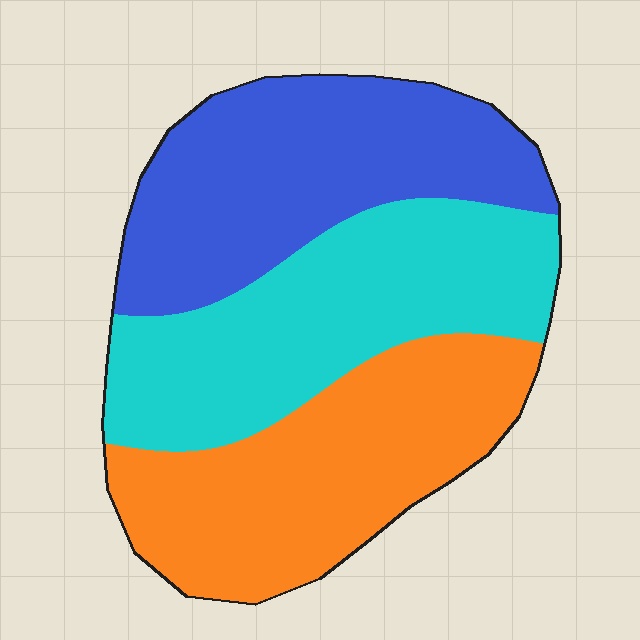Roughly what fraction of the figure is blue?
Blue takes up about one third (1/3) of the figure.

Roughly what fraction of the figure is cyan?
Cyan takes up about one third (1/3) of the figure.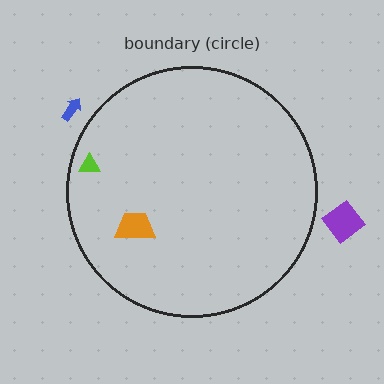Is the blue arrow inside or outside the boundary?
Outside.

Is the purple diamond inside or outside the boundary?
Outside.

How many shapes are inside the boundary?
2 inside, 2 outside.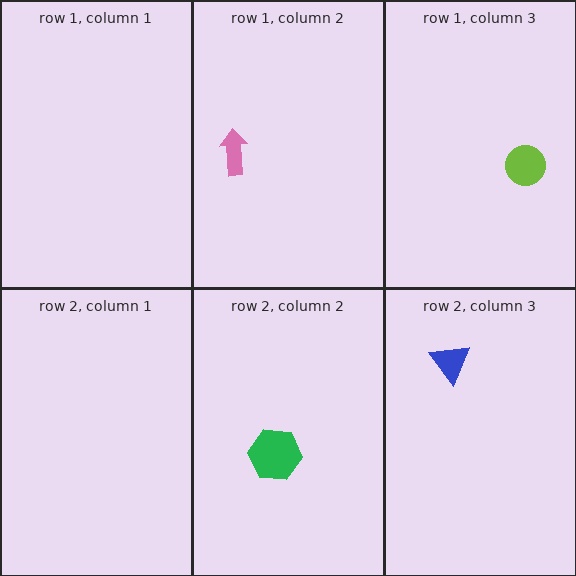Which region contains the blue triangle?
The row 2, column 3 region.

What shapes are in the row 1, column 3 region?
The lime circle.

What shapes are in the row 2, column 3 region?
The blue triangle.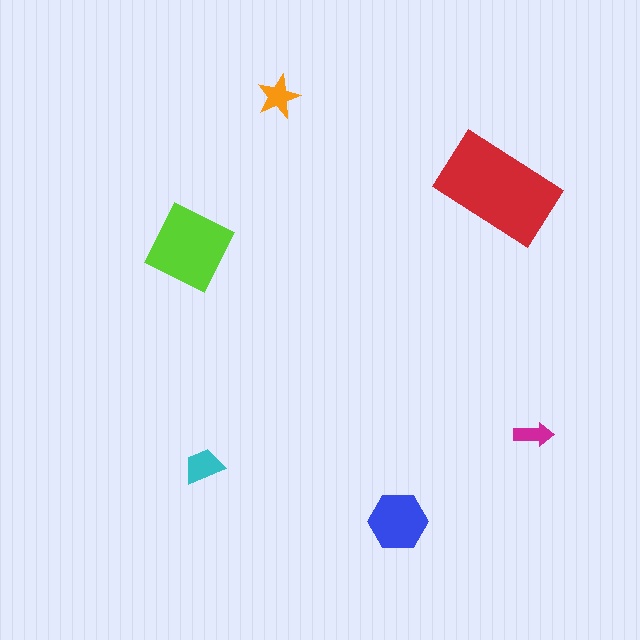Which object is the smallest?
The magenta arrow.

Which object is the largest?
The red rectangle.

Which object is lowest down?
The blue hexagon is bottommost.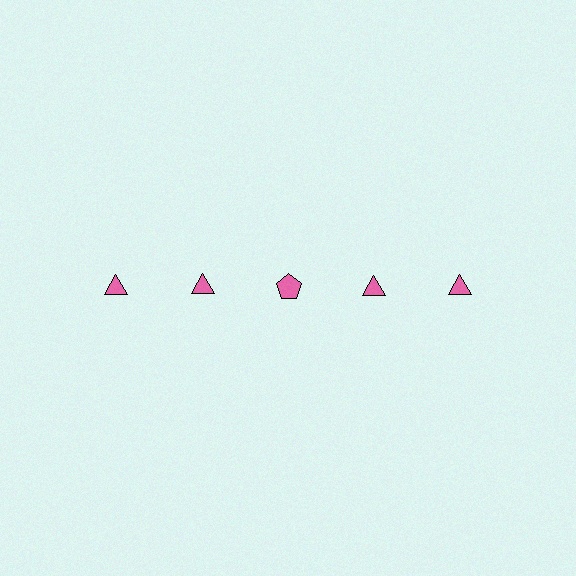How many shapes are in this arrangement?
There are 5 shapes arranged in a grid pattern.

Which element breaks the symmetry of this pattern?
The pink pentagon in the top row, center column breaks the symmetry. All other shapes are pink triangles.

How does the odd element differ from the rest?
It has a different shape: pentagon instead of triangle.